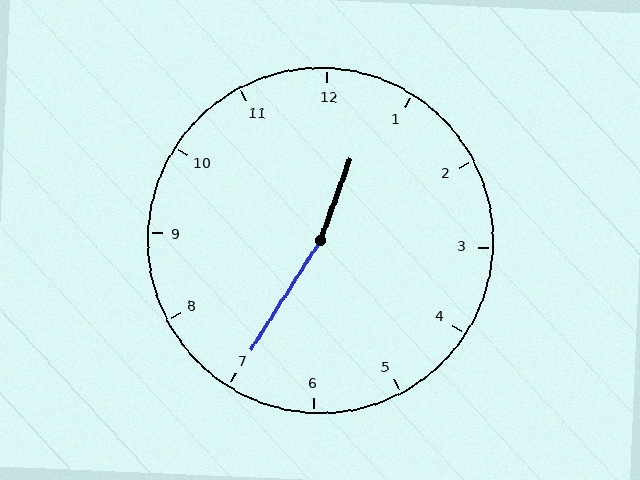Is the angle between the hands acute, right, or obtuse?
It is obtuse.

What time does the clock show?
12:35.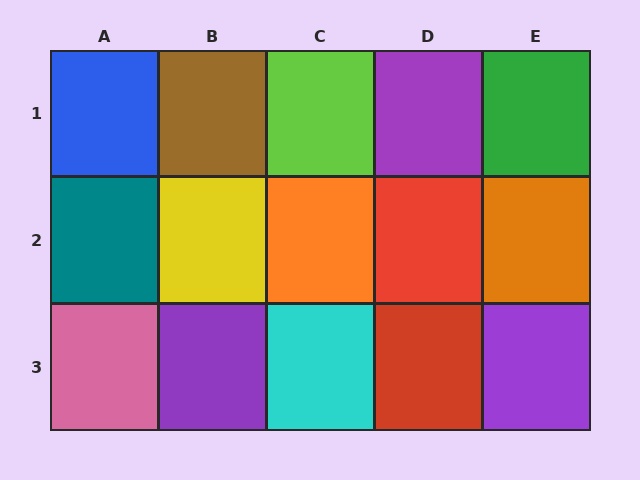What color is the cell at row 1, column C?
Lime.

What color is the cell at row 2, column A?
Teal.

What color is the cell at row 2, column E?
Orange.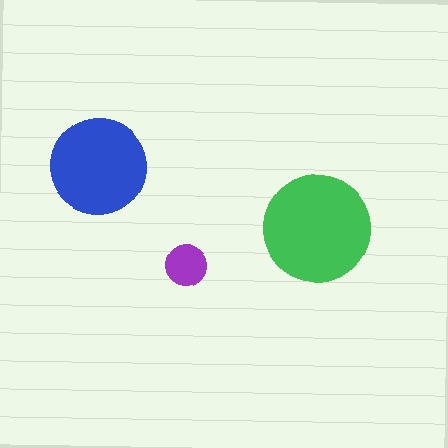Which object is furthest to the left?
The blue circle is leftmost.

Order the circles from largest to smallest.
the green one, the blue one, the purple one.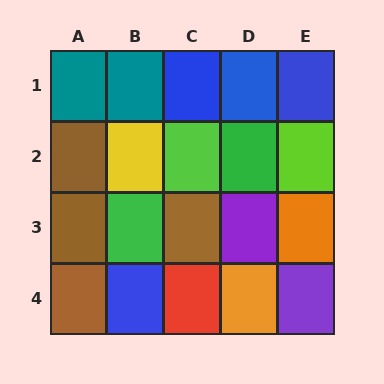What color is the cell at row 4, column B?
Blue.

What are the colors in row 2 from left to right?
Brown, yellow, lime, green, lime.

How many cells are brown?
4 cells are brown.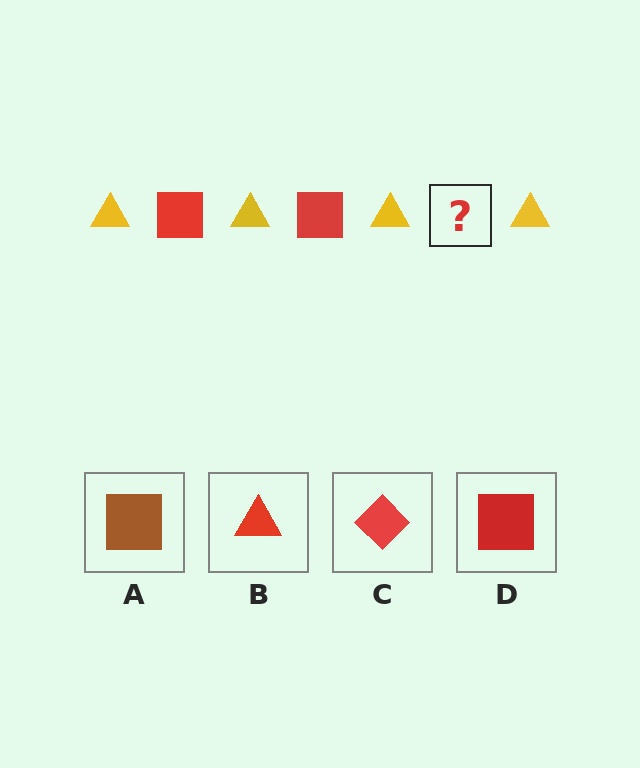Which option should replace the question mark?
Option D.